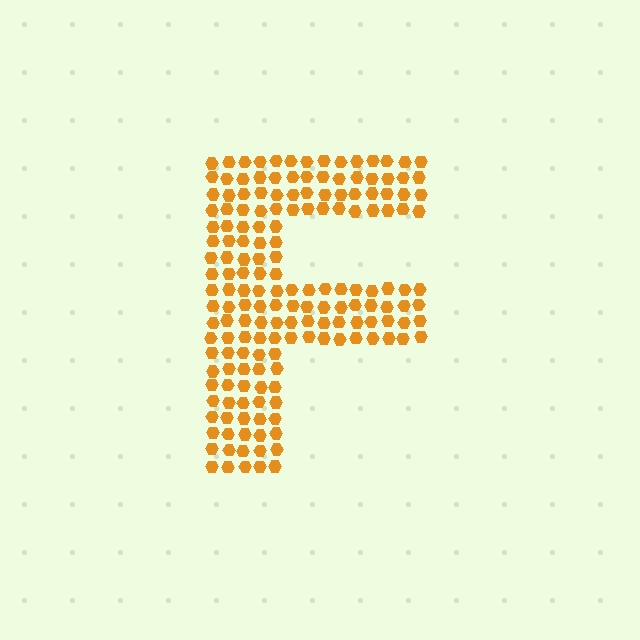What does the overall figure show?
The overall figure shows the letter F.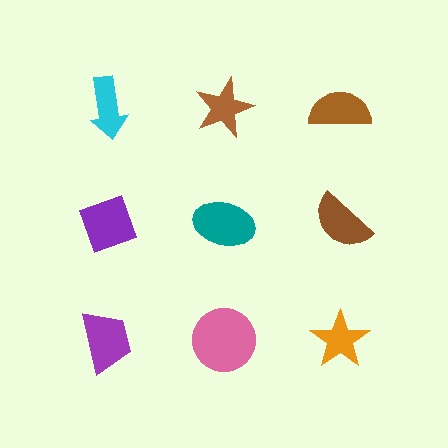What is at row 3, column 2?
A pink circle.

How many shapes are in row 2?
3 shapes.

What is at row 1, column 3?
A brown semicircle.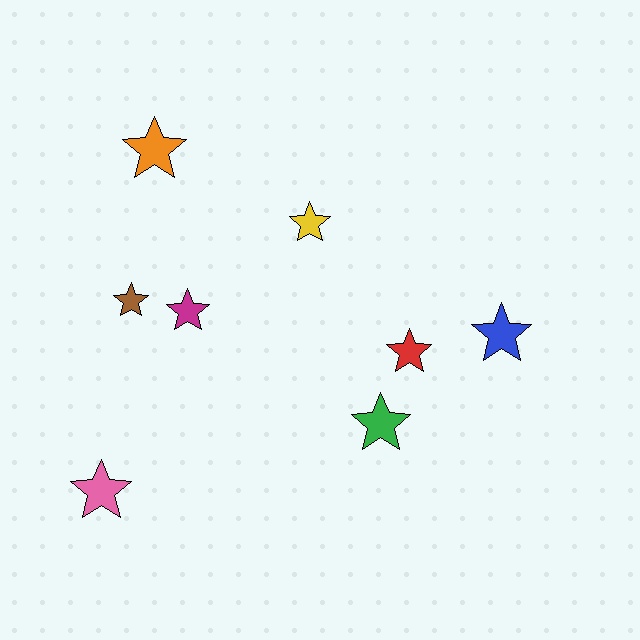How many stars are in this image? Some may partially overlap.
There are 8 stars.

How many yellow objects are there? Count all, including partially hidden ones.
There is 1 yellow object.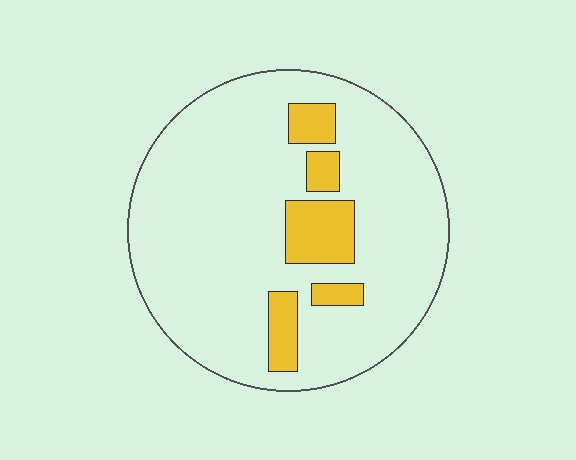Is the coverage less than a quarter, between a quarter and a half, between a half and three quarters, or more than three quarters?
Less than a quarter.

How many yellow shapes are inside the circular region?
5.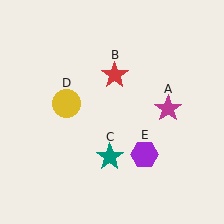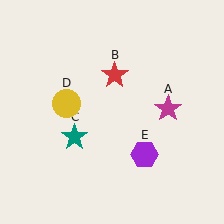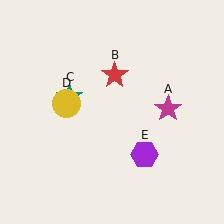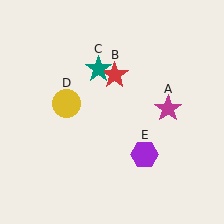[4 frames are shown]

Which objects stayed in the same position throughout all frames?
Magenta star (object A) and red star (object B) and yellow circle (object D) and purple hexagon (object E) remained stationary.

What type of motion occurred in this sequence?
The teal star (object C) rotated clockwise around the center of the scene.